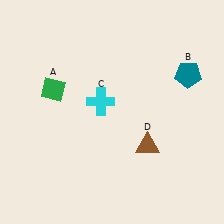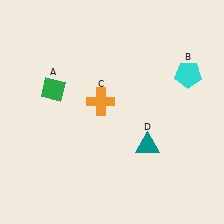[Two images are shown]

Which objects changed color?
B changed from teal to cyan. C changed from cyan to orange. D changed from brown to teal.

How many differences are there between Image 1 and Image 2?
There are 3 differences between the two images.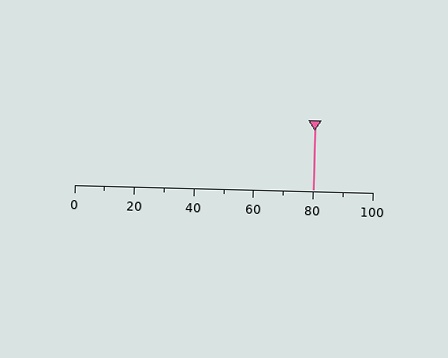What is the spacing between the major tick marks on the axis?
The major ticks are spaced 20 apart.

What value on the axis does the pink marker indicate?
The marker indicates approximately 80.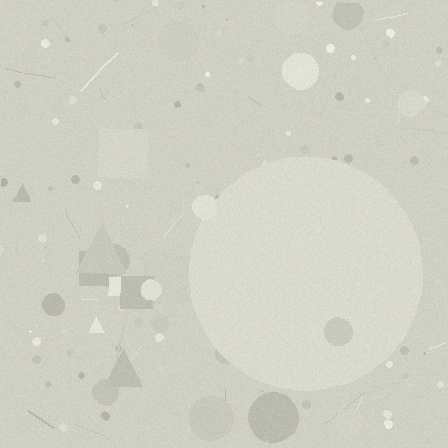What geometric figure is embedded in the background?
A circle is embedded in the background.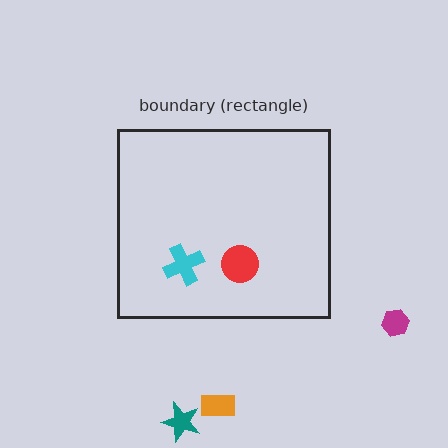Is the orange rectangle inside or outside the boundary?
Outside.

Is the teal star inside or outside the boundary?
Outside.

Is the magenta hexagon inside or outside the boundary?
Outside.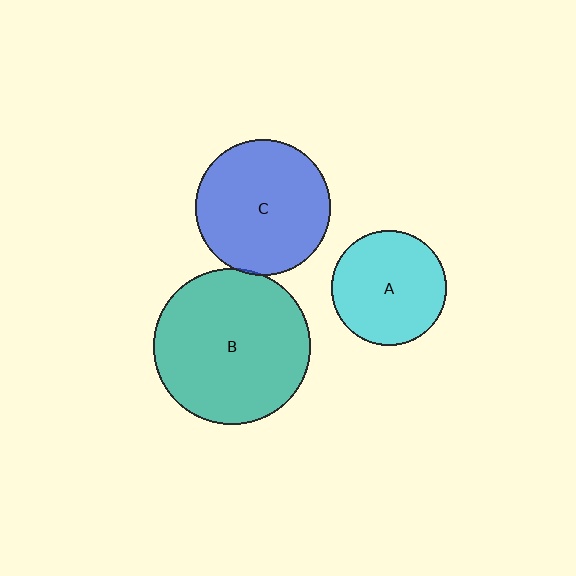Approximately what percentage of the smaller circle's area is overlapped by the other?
Approximately 5%.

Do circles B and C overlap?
Yes.